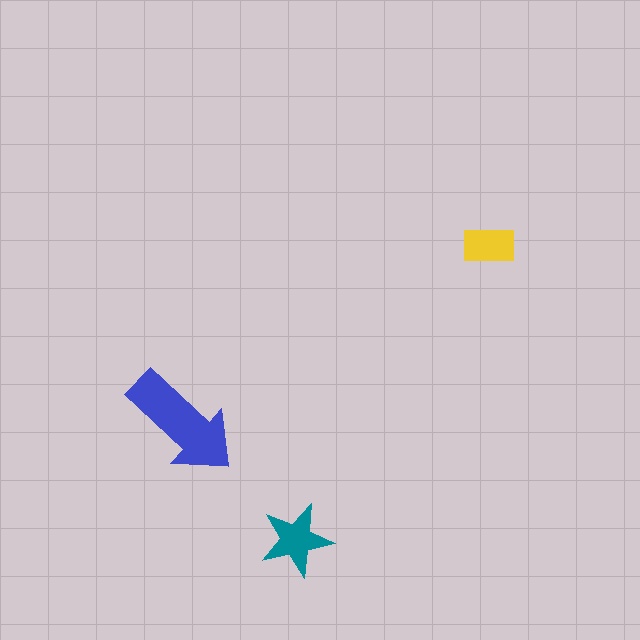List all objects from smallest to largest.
The yellow rectangle, the teal star, the blue arrow.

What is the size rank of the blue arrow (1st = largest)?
1st.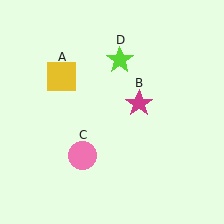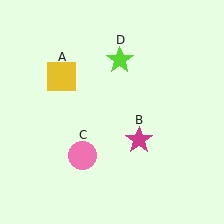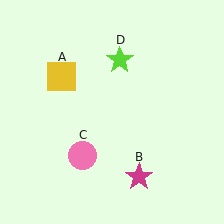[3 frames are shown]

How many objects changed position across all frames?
1 object changed position: magenta star (object B).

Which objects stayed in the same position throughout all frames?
Yellow square (object A) and pink circle (object C) and lime star (object D) remained stationary.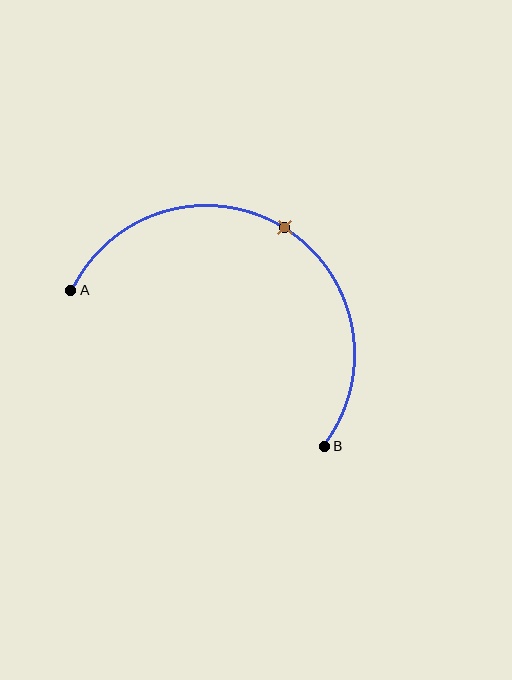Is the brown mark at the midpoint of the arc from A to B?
Yes. The brown mark lies on the arc at equal arc-length from both A and B — it is the arc midpoint.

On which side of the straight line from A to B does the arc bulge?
The arc bulges above the straight line connecting A and B.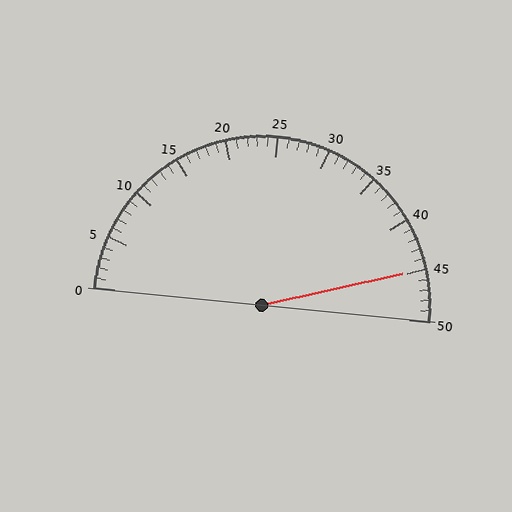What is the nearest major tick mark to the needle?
The nearest major tick mark is 45.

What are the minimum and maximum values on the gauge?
The gauge ranges from 0 to 50.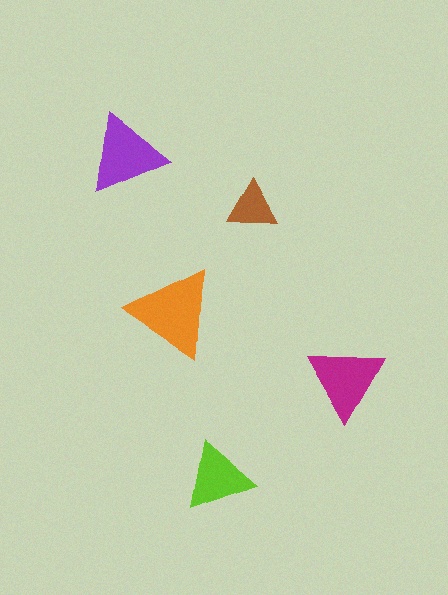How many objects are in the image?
There are 5 objects in the image.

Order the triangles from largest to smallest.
the orange one, the purple one, the magenta one, the lime one, the brown one.